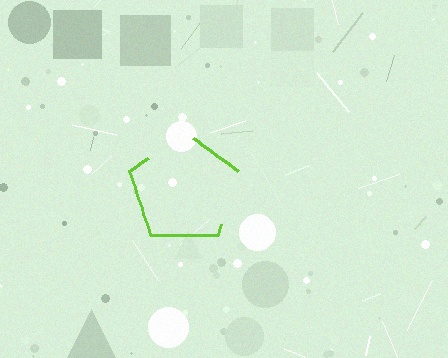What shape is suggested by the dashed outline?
The dashed outline suggests a pentagon.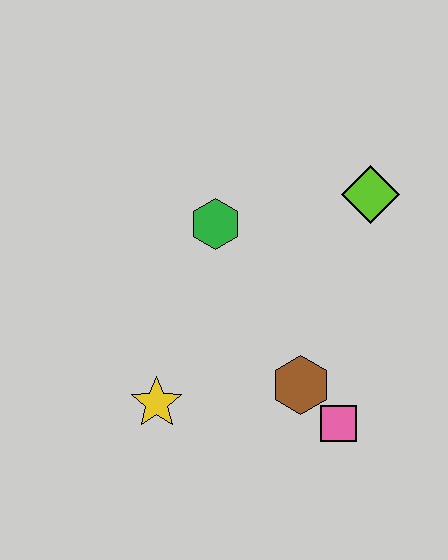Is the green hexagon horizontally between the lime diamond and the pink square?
No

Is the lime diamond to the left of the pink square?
No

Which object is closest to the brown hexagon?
The pink square is closest to the brown hexagon.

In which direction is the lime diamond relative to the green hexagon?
The lime diamond is to the right of the green hexagon.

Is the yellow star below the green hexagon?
Yes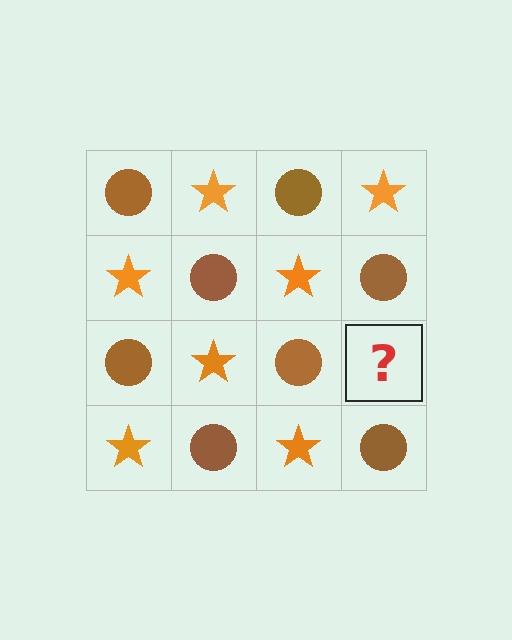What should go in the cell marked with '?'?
The missing cell should contain an orange star.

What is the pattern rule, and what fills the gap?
The rule is that it alternates brown circle and orange star in a checkerboard pattern. The gap should be filled with an orange star.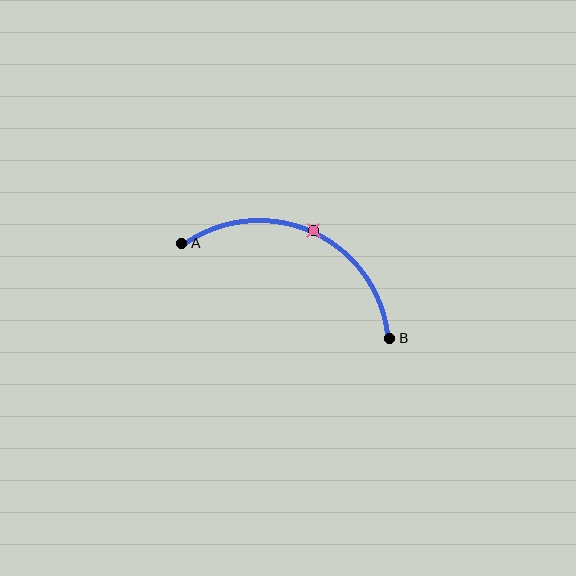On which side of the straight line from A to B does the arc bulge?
The arc bulges above the straight line connecting A and B.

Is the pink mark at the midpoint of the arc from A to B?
Yes. The pink mark lies on the arc at equal arc-length from both A and B — it is the arc midpoint.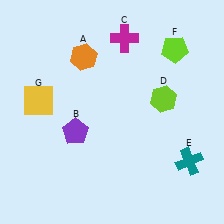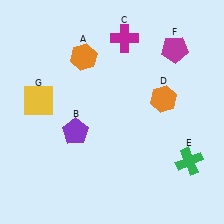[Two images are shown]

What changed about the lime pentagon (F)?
In Image 1, F is lime. In Image 2, it changed to magenta.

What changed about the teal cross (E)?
In Image 1, E is teal. In Image 2, it changed to green.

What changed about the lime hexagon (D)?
In Image 1, D is lime. In Image 2, it changed to orange.